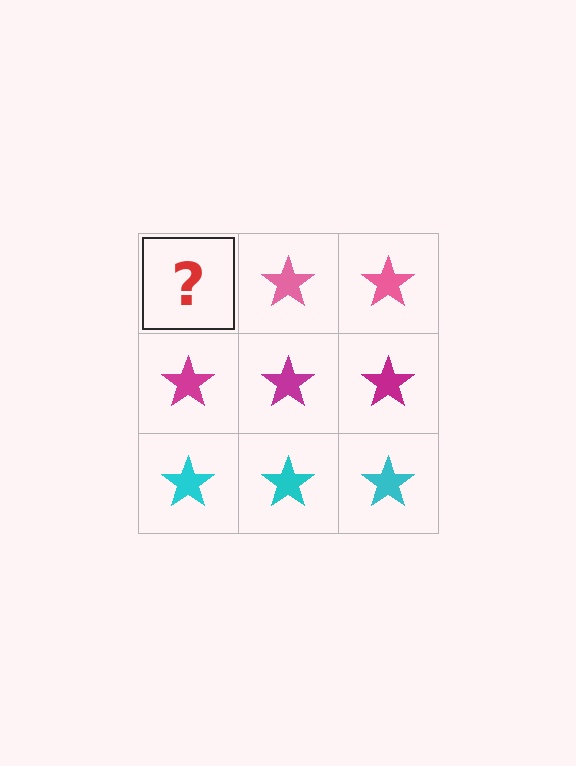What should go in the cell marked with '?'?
The missing cell should contain a pink star.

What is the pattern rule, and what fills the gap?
The rule is that each row has a consistent color. The gap should be filled with a pink star.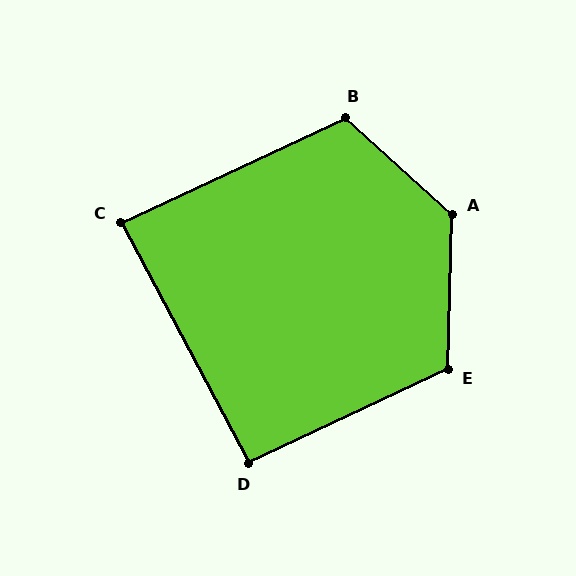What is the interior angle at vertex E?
Approximately 117 degrees (obtuse).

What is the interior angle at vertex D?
Approximately 93 degrees (approximately right).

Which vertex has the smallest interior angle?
C, at approximately 87 degrees.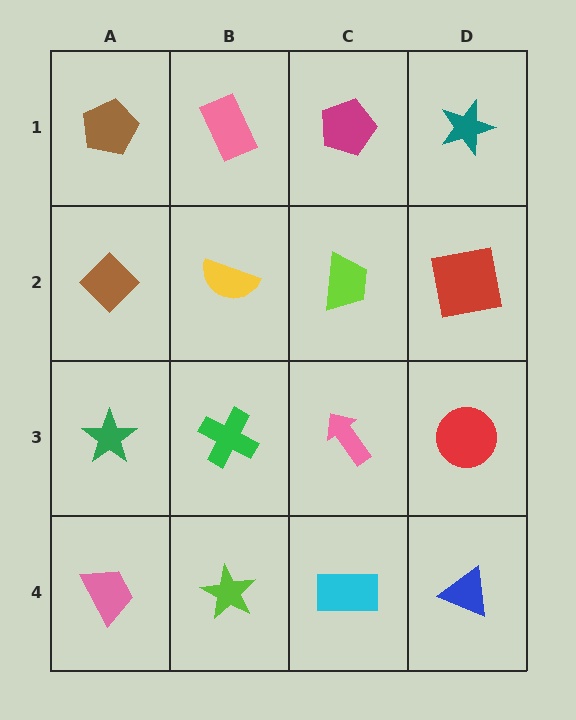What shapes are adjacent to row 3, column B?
A yellow semicircle (row 2, column B), a lime star (row 4, column B), a green star (row 3, column A), a pink arrow (row 3, column C).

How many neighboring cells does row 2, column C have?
4.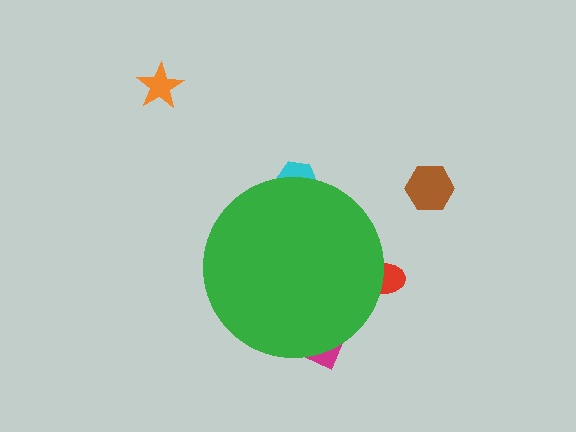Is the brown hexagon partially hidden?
No, the brown hexagon is fully visible.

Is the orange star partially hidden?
No, the orange star is fully visible.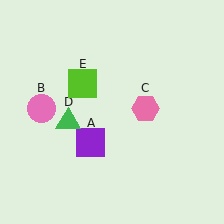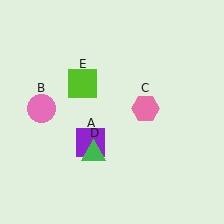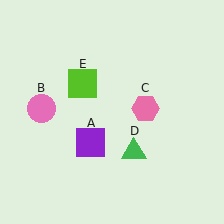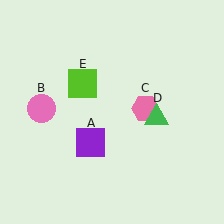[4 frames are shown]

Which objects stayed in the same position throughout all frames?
Purple square (object A) and pink circle (object B) and pink hexagon (object C) and lime square (object E) remained stationary.